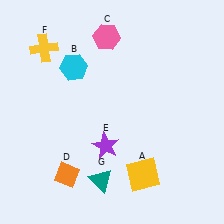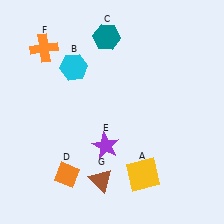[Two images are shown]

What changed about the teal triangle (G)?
In Image 1, G is teal. In Image 2, it changed to brown.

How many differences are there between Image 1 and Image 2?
There are 3 differences between the two images.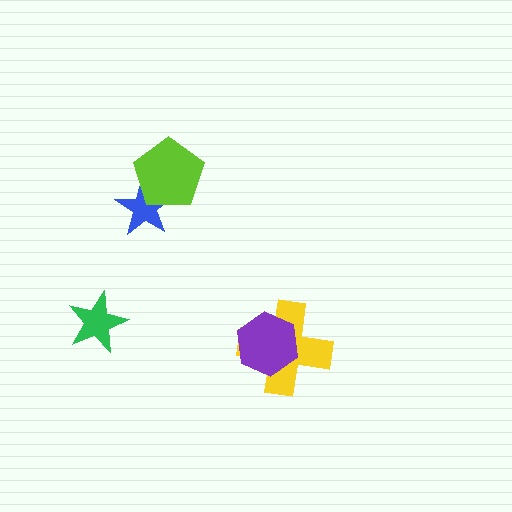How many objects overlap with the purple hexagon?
1 object overlaps with the purple hexagon.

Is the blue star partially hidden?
Yes, it is partially covered by another shape.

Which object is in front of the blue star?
The lime pentagon is in front of the blue star.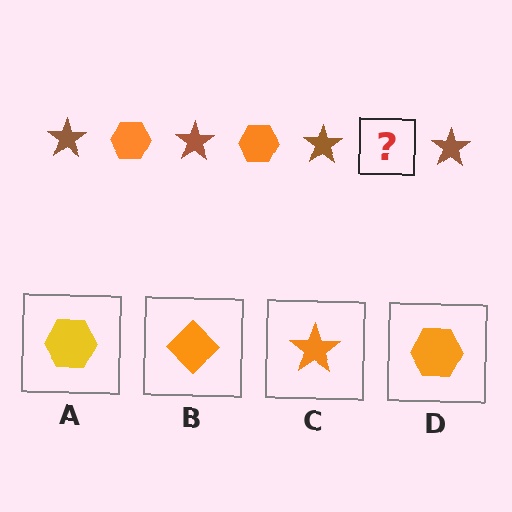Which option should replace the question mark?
Option D.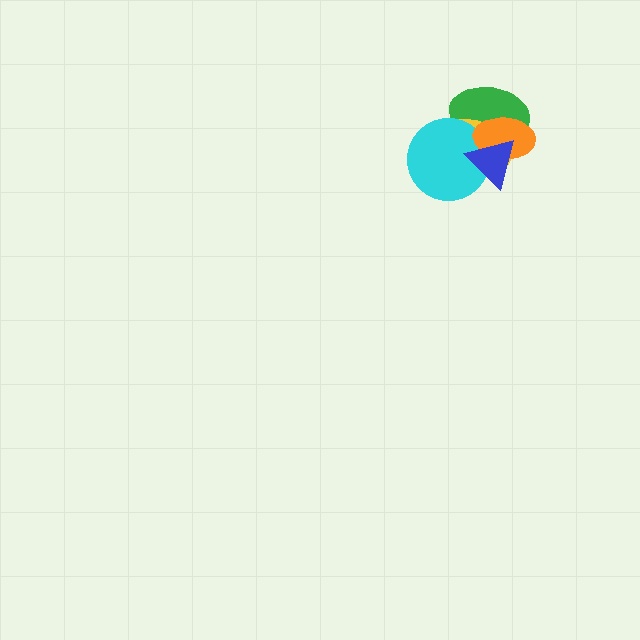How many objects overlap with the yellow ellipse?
4 objects overlap with the yellow ellipse.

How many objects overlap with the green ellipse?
4 objects overlap with the green ellipse.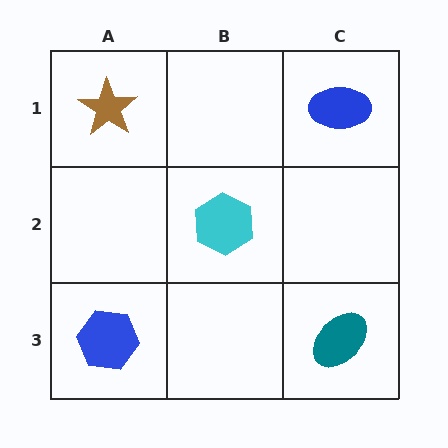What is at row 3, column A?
A blue hexagon.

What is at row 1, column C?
A blue ellipse.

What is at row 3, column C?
A teal ellipse.